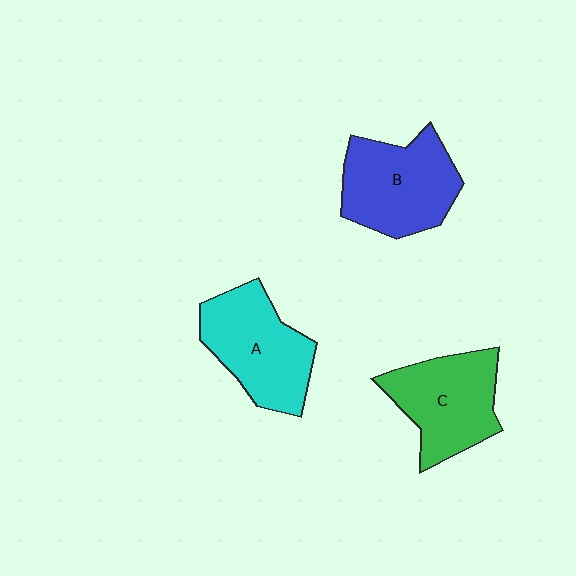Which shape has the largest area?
Shape B (blue).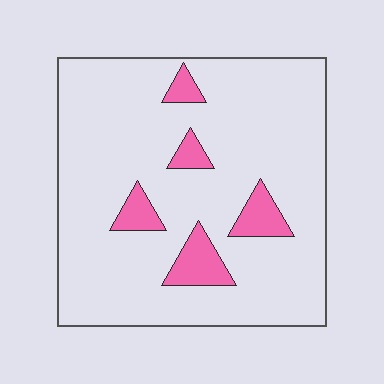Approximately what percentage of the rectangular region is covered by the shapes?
Approximately 10%.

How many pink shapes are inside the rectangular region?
5.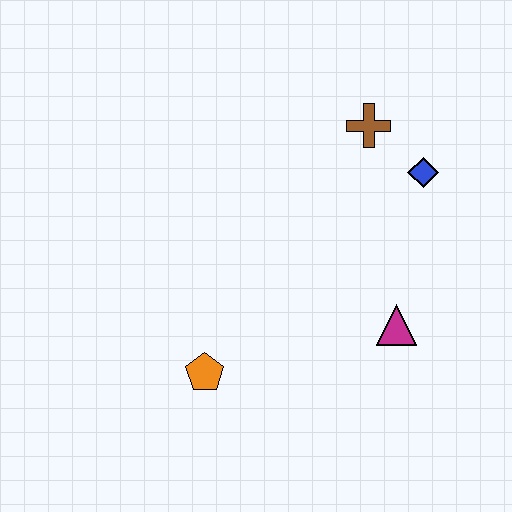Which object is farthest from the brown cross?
The orange pentagon is farthest from the brown cross.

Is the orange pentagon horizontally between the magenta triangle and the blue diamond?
No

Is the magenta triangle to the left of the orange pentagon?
No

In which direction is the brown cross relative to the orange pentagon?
The brown cross is above the orange pentagon.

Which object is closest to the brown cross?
The blue diamond is closest to the brown cross.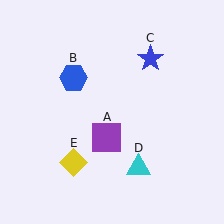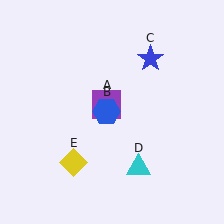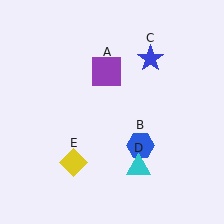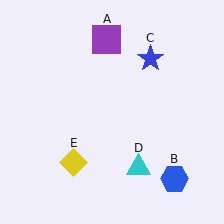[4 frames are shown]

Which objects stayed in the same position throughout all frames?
Blue star (object C) and cyan triangle (object D) and yellow diamond (object E) remained stationary.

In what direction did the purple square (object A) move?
The purple square (object A) moved up.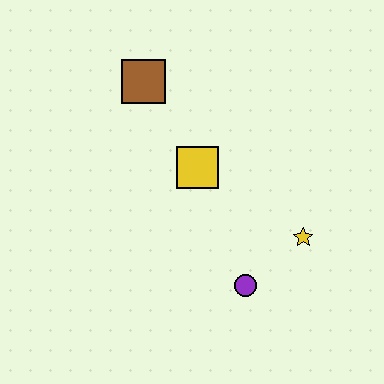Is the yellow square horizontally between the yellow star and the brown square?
Yes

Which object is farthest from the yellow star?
The brown square is farthest from the yellow star.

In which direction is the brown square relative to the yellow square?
The brown square is above the yellow square.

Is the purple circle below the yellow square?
Yes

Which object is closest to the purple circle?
The yellow star is closest to the purple circle.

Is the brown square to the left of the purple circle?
Yes